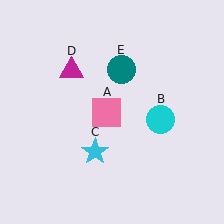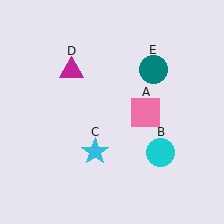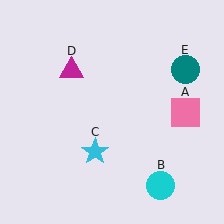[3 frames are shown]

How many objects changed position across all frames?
3 objects changed position: pink square (object A), cyan circle (object B), teal circle (object E).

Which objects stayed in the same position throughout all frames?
Cyan star (object C) and magenta triangle (object D) remained stationary.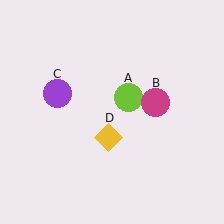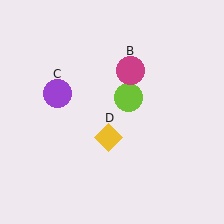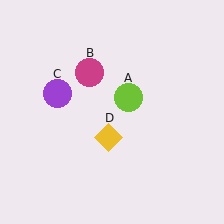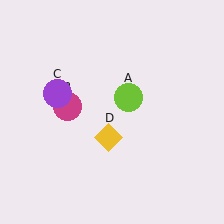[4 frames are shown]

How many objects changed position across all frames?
1 object changed position: magenta circle (object B).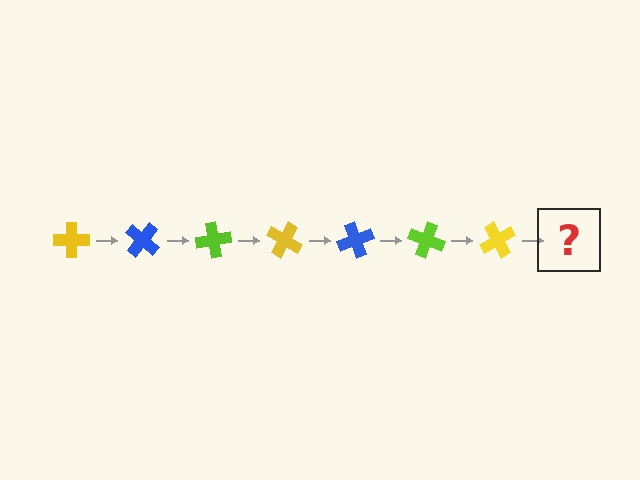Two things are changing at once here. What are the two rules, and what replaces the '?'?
The two rules are that it rotates 40 degrees each step and the color cycles through yellow, blue, and lime. The '?' should be a blue cross, rotated 280 degrees from the start.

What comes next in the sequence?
The next element should be a blue cross, rotated 280 degrees from the start.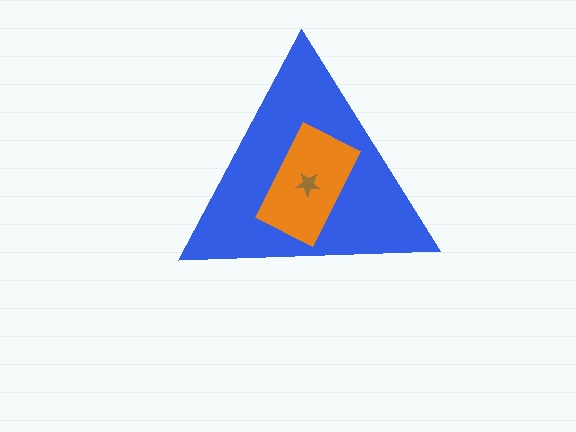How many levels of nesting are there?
3.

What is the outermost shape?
The blue triangle.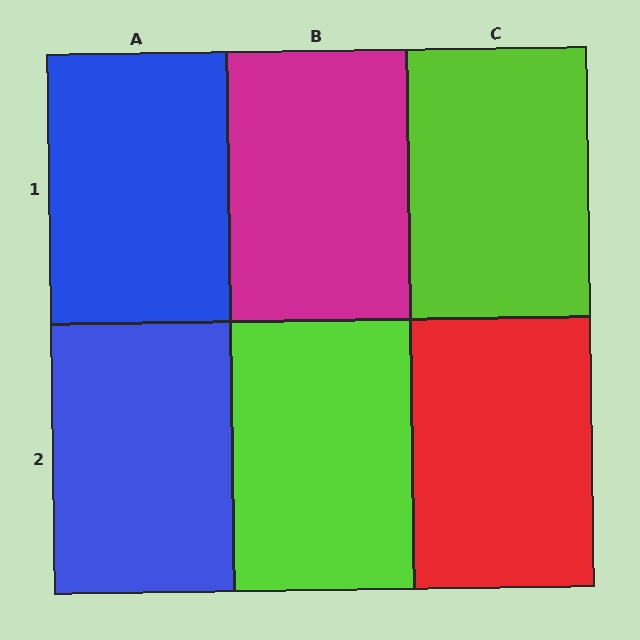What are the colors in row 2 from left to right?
Blue, lime, red.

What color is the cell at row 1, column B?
Magenta.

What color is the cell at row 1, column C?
Lime.